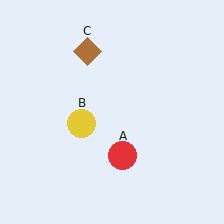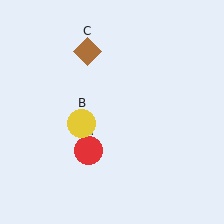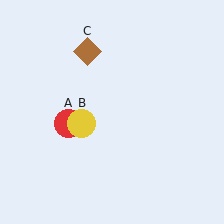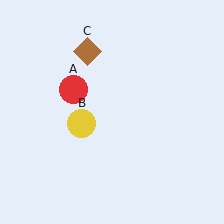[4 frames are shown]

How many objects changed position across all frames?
1 object changed position: red circle (object A).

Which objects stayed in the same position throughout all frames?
Yellow circle (object B) and brown diamond (object C) remained stationary.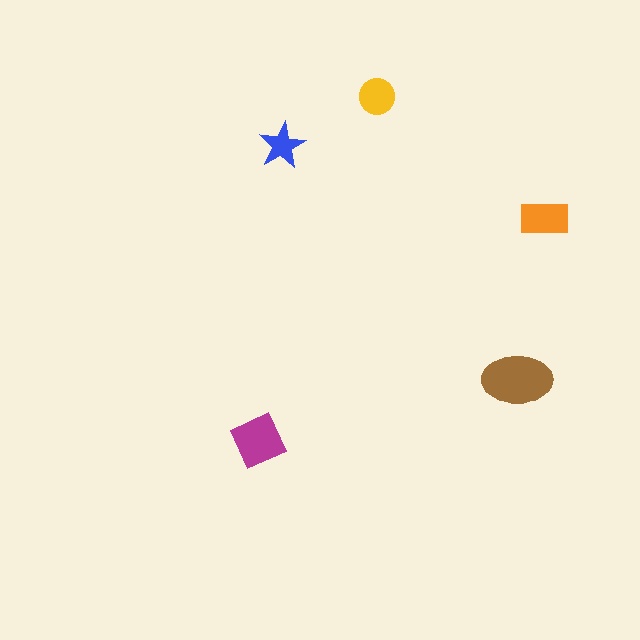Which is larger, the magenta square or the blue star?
The magenta square.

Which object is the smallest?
The blue star.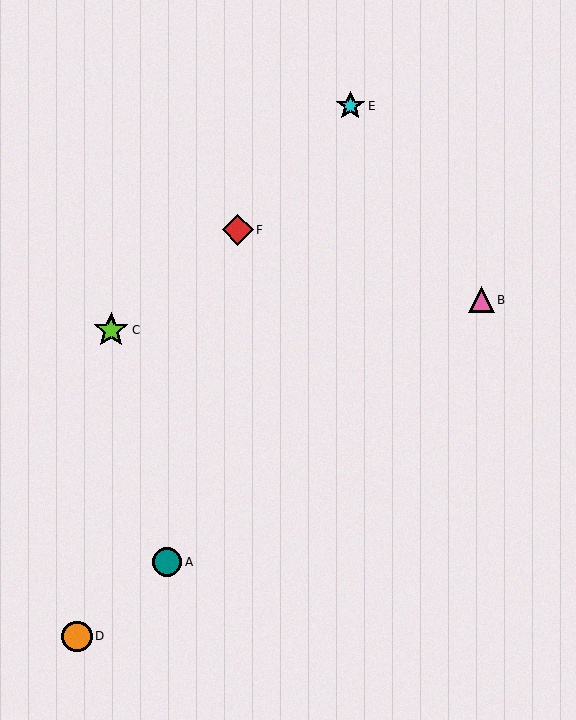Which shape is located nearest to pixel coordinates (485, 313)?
The pink triangle (labeled B) at (481, 300) is nearest to that location.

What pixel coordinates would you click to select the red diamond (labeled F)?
Click at (238, 230) to select the red diamond F.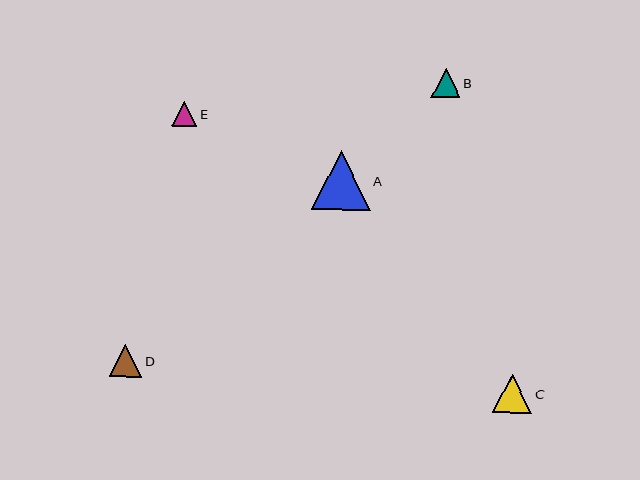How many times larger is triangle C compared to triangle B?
Triangle C is approximately 1.4 times the size of triangle B.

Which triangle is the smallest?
Triangle E is the smallest with a size of approximately 25 pixels.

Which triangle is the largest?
Triangle A is the largest with a size of approximately 59 pixels.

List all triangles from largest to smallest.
From largest to smallest: A, C, D, B, E.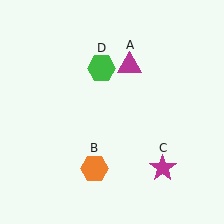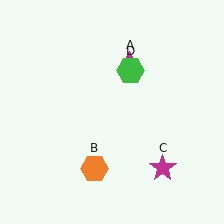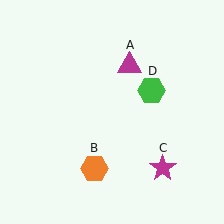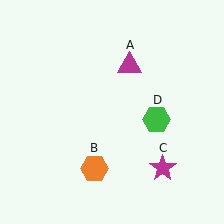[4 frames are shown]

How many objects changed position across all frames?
1 object changed position: green hexagon (object D).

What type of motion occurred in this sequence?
The green hexagon (object D) rotated clockwise around the center of the scene.